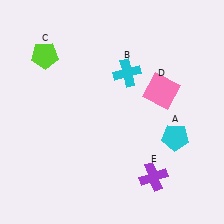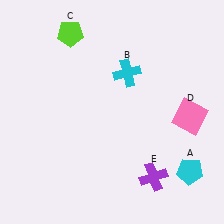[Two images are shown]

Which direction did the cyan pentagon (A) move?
The cyan pentagon (A) moved down.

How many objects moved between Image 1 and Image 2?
3 objects moved between the two images.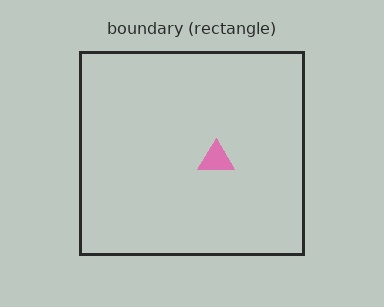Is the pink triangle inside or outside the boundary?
Inside.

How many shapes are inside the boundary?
1 inside, 0 outside.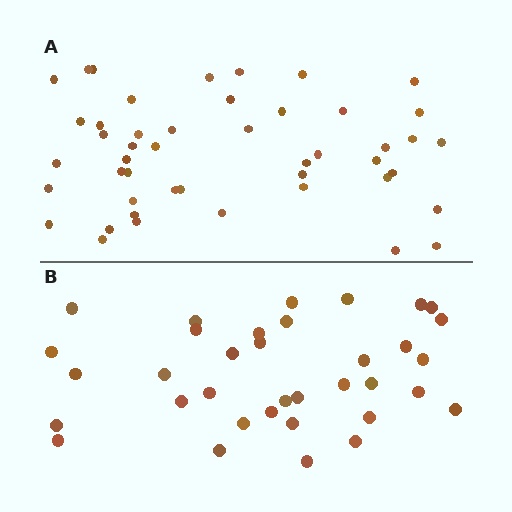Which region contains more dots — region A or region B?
Region A (the top region) has more dots.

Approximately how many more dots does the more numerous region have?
Region A has roughly 12 or so more dots than region B.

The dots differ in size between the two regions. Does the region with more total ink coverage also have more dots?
No. Region B has more total ink coverage because its dots are larger, but region A actually contains more individual dots. Total area can be misleading — the number of items is what matters here.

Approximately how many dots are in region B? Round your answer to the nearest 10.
About 40 dots. (The exact count is 35, which rounds to 40.)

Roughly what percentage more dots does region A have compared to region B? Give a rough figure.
About 35% more.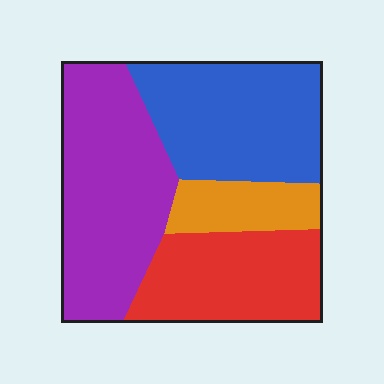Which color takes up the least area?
Orange, at roughly 10%.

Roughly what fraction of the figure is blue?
Blue takes up about one third (1/3) of the figure.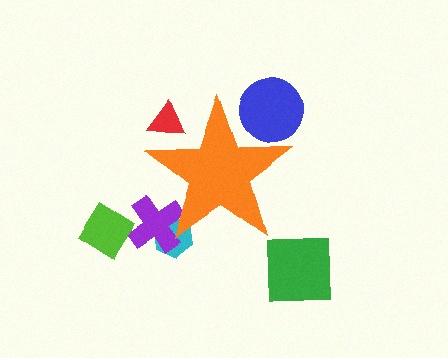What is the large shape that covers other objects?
An orange star.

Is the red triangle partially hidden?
Yes, the red triangle is partially hidden behind the orange star.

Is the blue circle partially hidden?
Yes, the blue circle is partially hidden behind the orange star.